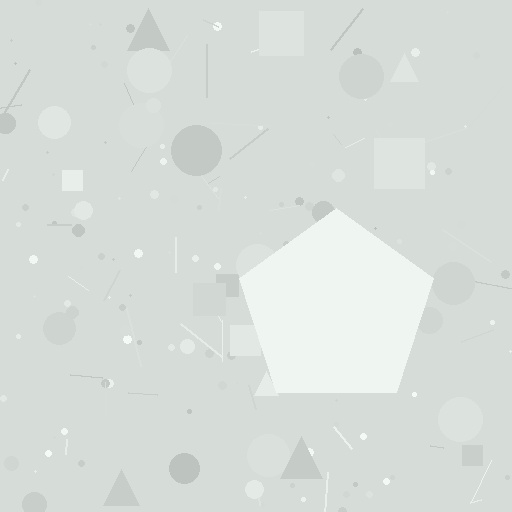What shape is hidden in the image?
A pentagon is hidden in the image.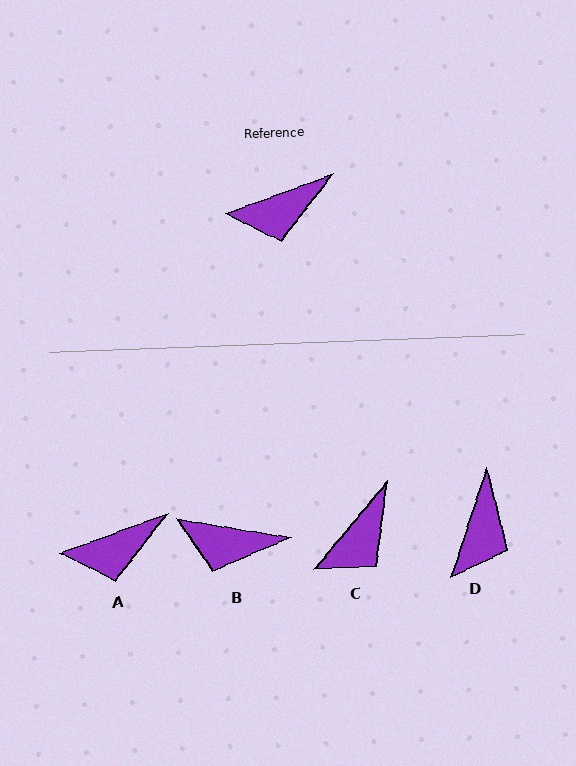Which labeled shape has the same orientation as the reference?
A.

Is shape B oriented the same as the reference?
No, it is off by about 30 degrees.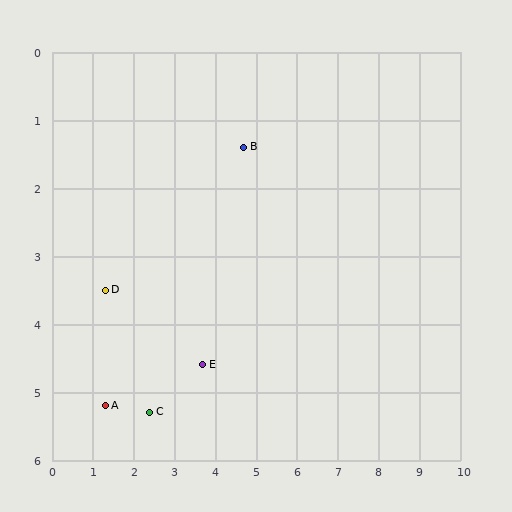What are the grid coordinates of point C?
Point C is at approximately (2.4, 5.3).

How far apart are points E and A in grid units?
Points E and A are about 2.5 grid units apart.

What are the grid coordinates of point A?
Point A is at approximately (1.3, 5.2).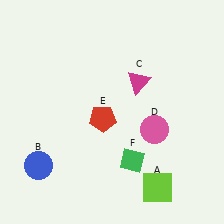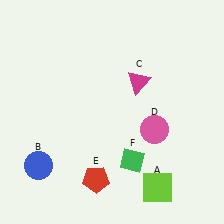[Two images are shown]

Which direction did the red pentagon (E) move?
The red pentagon (E) moved down.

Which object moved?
The red pentagon (E) moved down.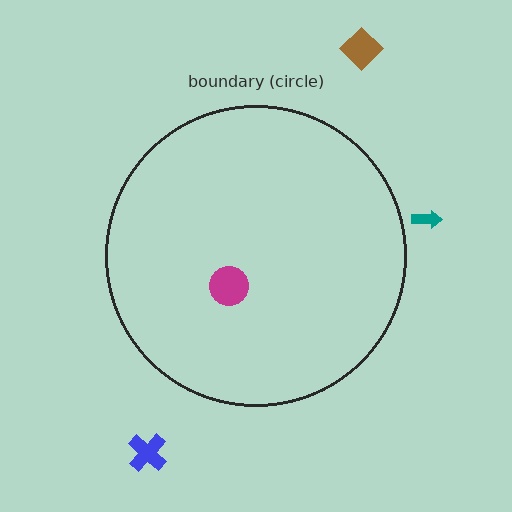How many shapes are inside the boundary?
1 inside, 3 outside.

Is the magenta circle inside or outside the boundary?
Inside.